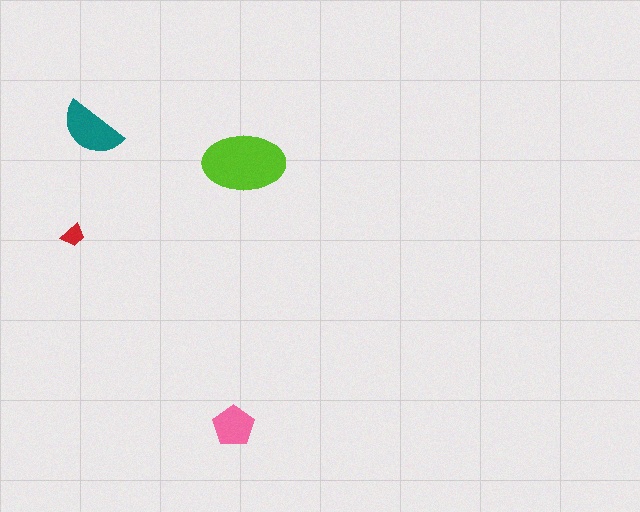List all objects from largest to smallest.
The lime ellipse, the teal semicircle, the pink pentagon, the red trapezoid.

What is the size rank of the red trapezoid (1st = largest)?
4th.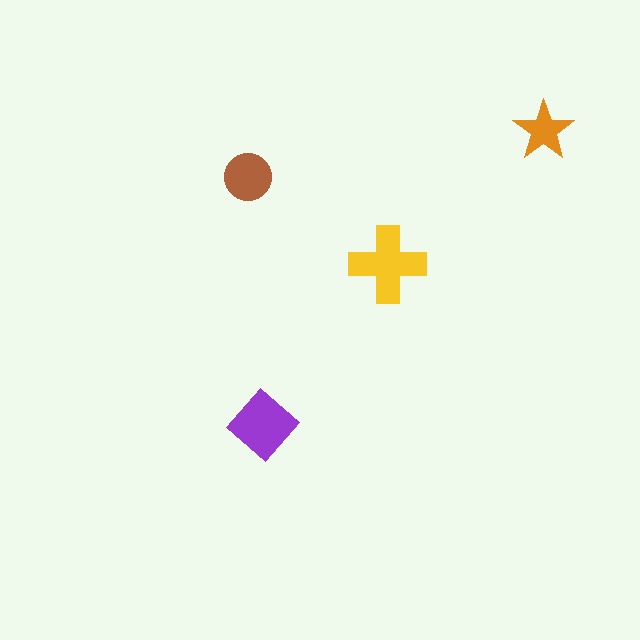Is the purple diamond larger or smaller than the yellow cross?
Smaller.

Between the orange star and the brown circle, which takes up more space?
The brown circle.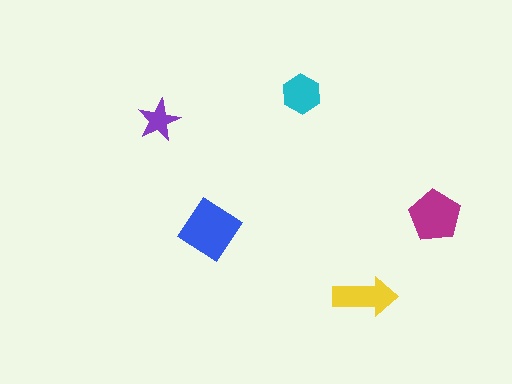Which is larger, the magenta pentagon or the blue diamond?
The blue diamond.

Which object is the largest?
The blue diamond.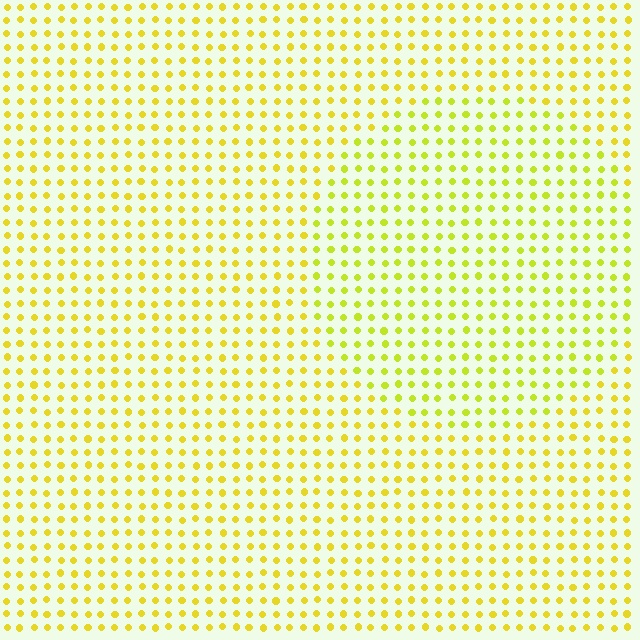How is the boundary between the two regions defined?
The boundary is defined purely by a slight shift in hue (about 17 degrees). Spacing, size, and orientation are identical on both sides.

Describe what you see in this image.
The image is filled with small yellow elements in a uniform arrangement. A circle-shaped region is visible where the elements are tinted to a slightly different hue, forming a subtle color boundary.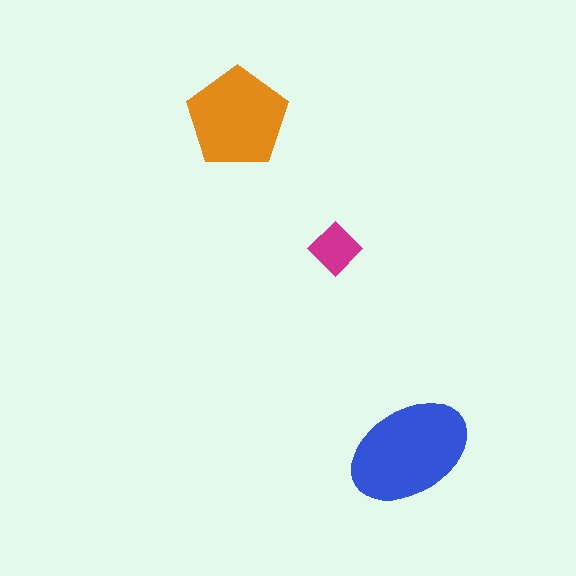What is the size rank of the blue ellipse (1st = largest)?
1st.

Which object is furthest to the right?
The blue ellipse is rightmost.